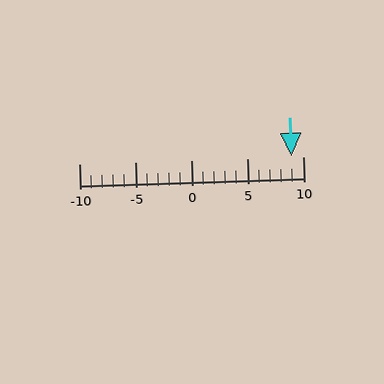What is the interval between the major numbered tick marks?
The major tick marks are spaced 5 units apart.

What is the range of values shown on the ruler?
The ruler shows values from -10 to 10.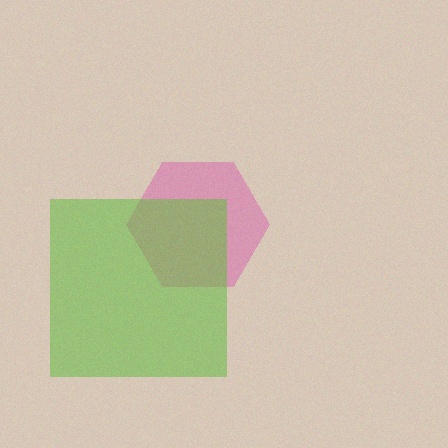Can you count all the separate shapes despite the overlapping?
Yes, there are 2 separate shapes.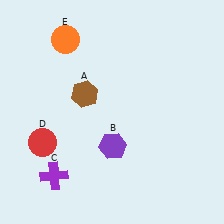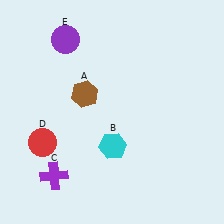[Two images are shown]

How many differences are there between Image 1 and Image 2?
There are 2 differences between the two images.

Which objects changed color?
B changed from purple to cyan. E changed from orange to purple.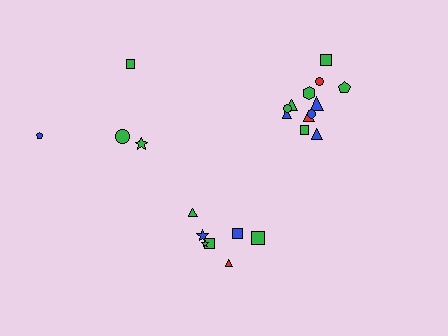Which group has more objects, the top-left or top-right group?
The top-right group.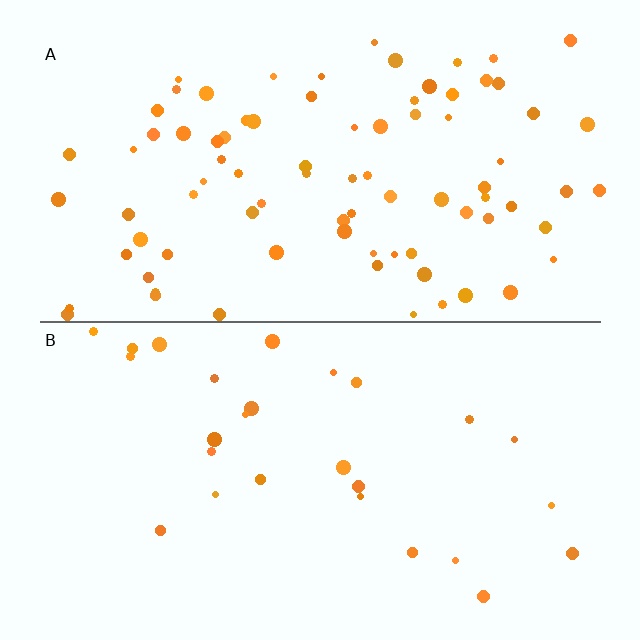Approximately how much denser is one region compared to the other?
Approximately 3.0× — region A over region B.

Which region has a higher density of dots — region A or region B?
A (the top).